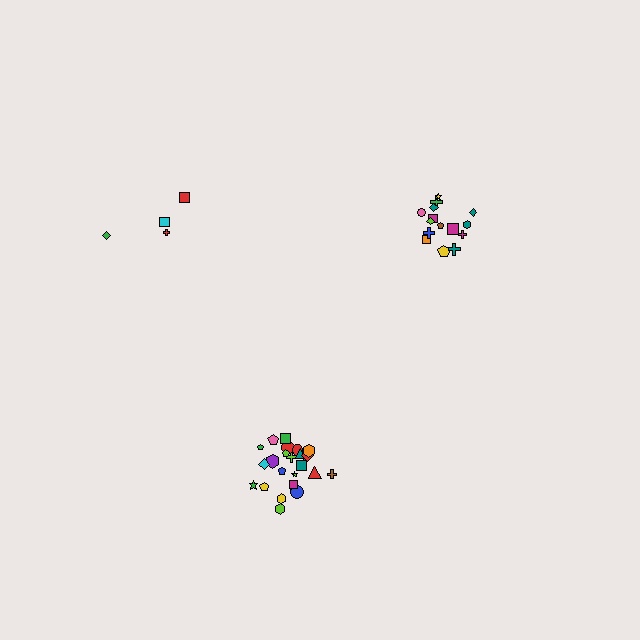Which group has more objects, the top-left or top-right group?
The top-right group.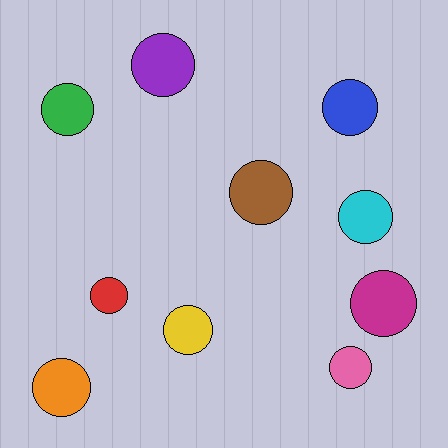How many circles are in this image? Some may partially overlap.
There are 10 circles.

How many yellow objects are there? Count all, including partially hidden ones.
There is 1 yellow object.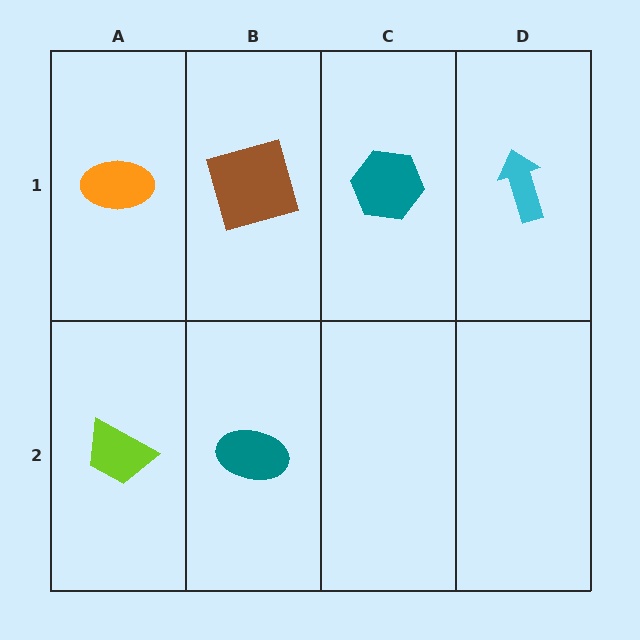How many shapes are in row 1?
4 shapes.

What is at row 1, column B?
A brown square.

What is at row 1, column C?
A teal hexagon.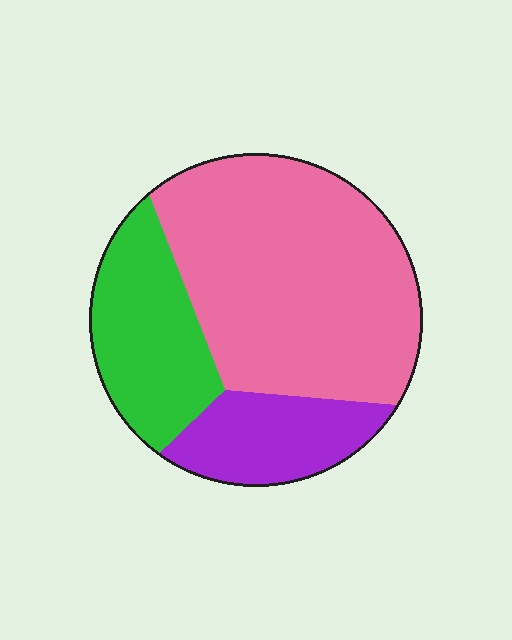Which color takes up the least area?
Purple, at roughly 20%.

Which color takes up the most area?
Pink, at roughly 60%.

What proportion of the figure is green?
Green takes up about one quarter (1/4) of the figure.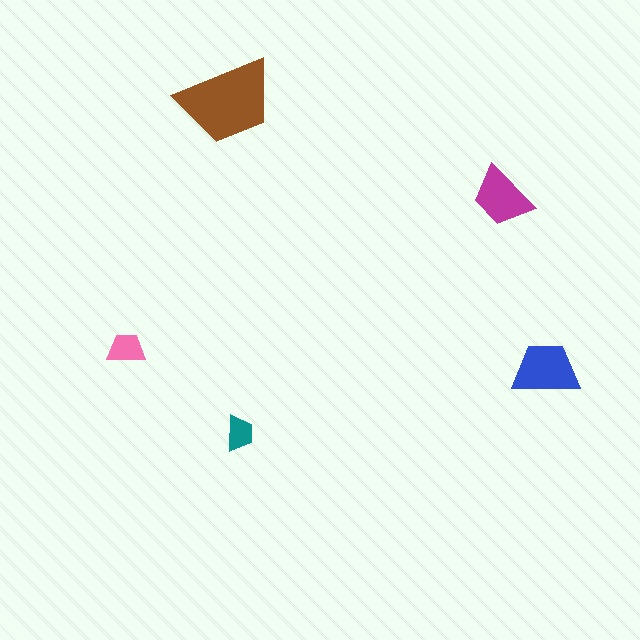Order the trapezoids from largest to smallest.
the brown one, the blue one, the magenta one, the pink one, the teal one.